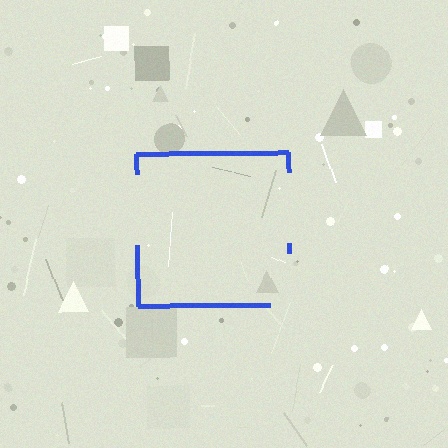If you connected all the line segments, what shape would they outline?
They would outline a square.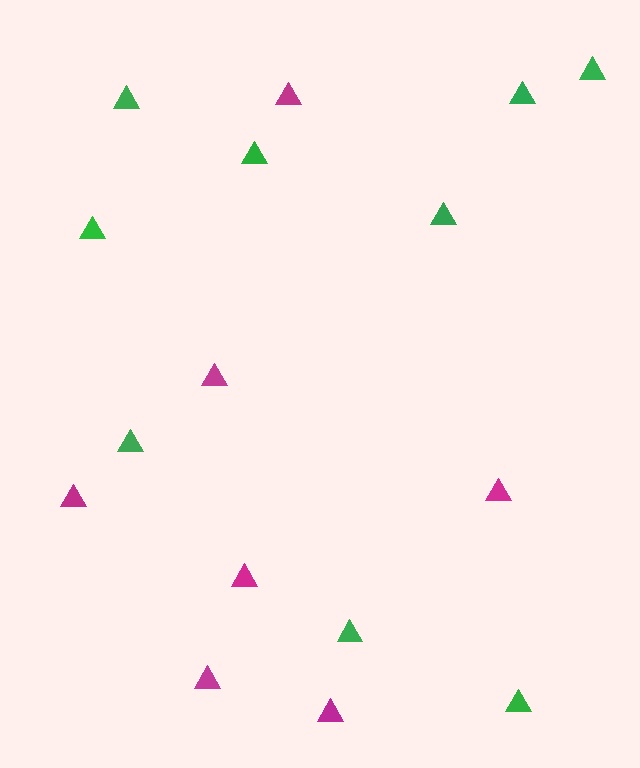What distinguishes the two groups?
There are 2 groups: one group of green triangles (9) and one group of magenta triangles (7).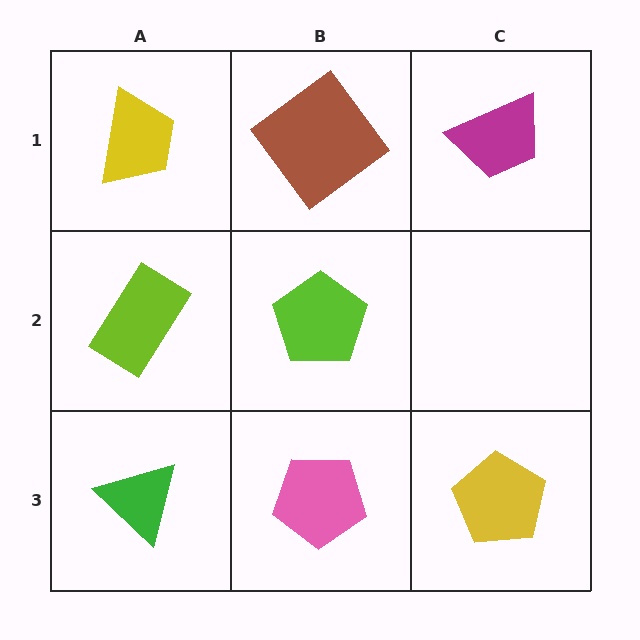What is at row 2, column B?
A lime pentagon.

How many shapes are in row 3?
3 shapes.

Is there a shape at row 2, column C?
No, that cell is empty.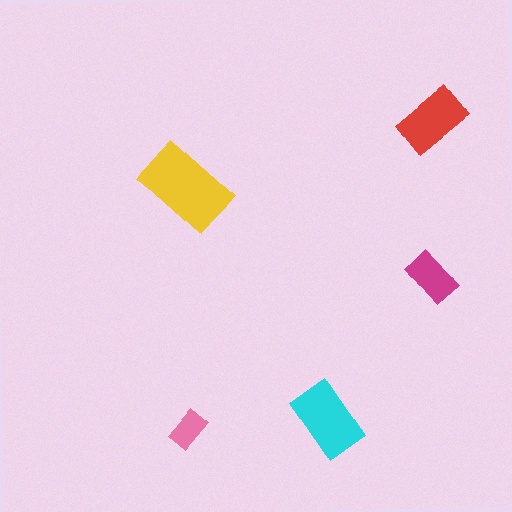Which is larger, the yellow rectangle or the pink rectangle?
The yellow one.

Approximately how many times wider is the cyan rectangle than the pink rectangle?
About 2 times wider.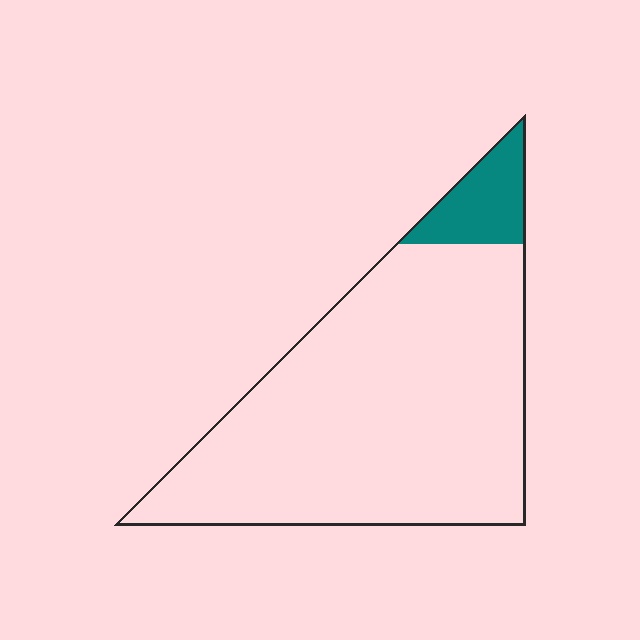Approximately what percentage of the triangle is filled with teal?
Approximately 10%.